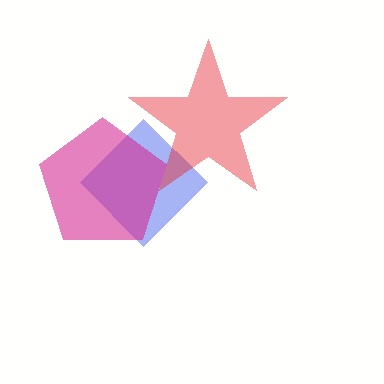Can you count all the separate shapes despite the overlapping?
Yes, there are 3 separate shapes.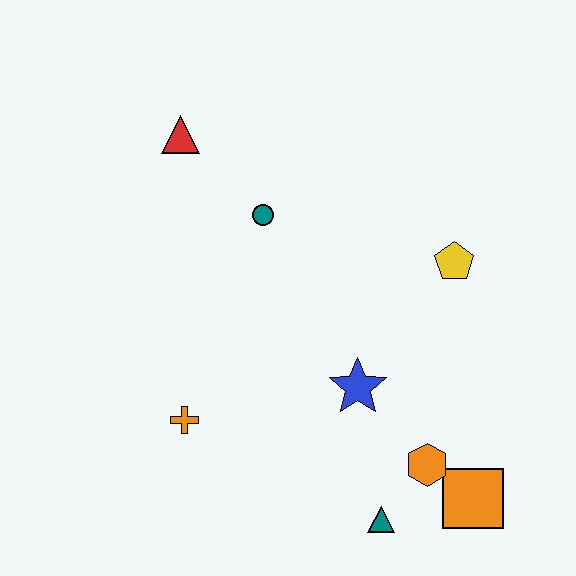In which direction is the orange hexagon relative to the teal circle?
The orange hexagon is below the teal circle.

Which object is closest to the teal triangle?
The orange hexagon is closest to the teal triangle.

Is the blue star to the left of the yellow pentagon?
Yes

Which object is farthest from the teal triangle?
The red triangle is farthest from the teal triangle.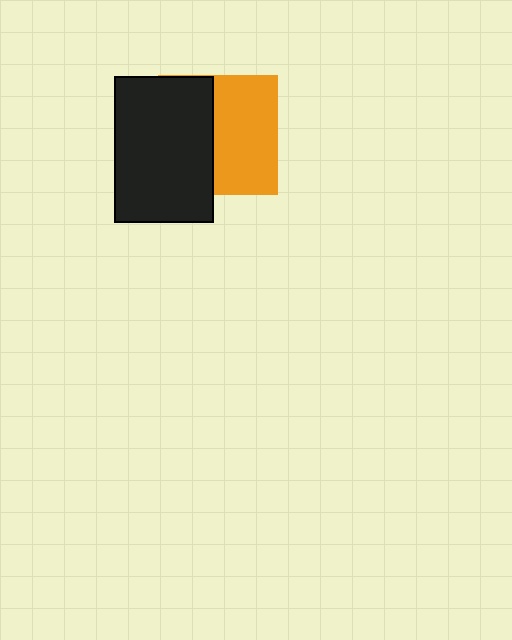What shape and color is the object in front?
The object in front is a black rectangle.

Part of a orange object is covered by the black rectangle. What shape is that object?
It is a square.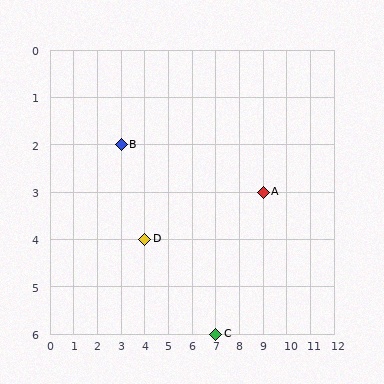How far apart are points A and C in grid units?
Points A and C are 2 columns and 3 rows apart (about 3.6 grid units diagonally).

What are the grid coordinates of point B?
Point B is at grid coordinates (3, 2).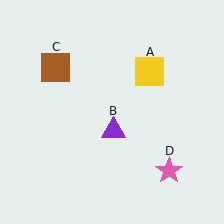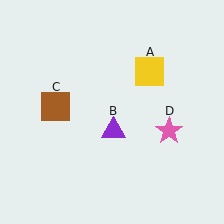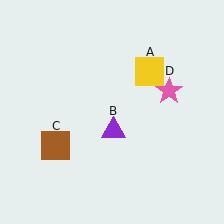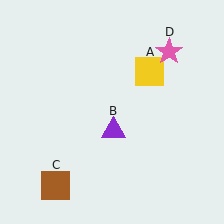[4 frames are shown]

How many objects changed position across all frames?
2 objects changed position: brown square (object C), pink star (object D).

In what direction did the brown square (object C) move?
The brown square (object C) moved down.